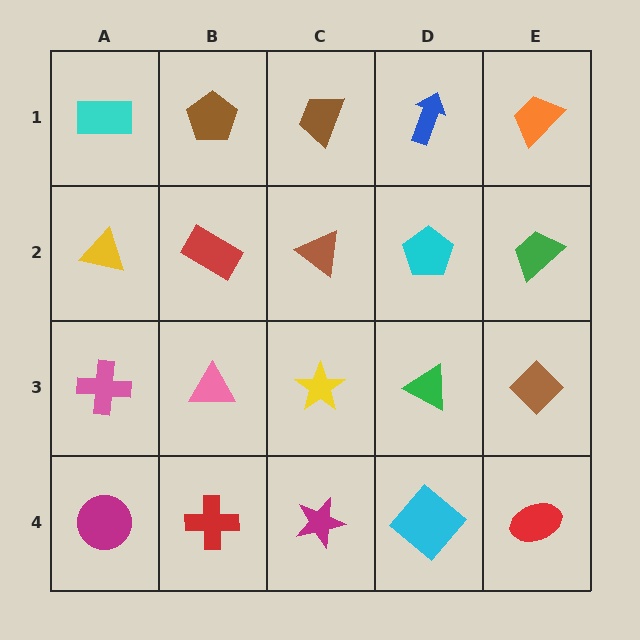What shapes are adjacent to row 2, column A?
A cyan rectangle (row 1, column A), a pink cross (row 3, column A), a red rectangle (row 2, column B).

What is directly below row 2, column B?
A pink triangle.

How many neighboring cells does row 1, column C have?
3.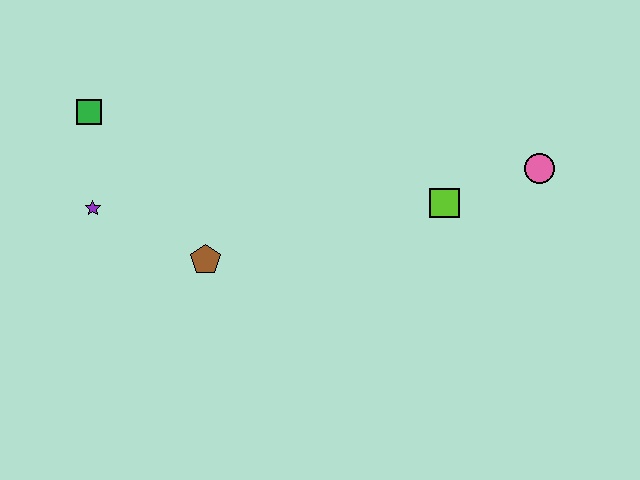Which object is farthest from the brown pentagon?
The pink circle is farthest from the brown pentagon.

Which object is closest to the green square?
The purple star is closest to the green square.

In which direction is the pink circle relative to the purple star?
The pink circle is to the right of the purple star.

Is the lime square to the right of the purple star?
Yes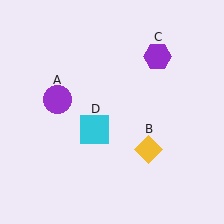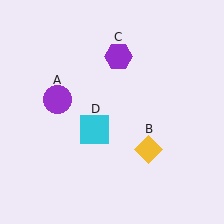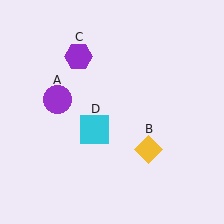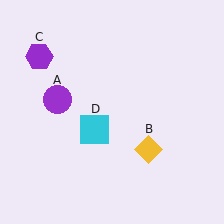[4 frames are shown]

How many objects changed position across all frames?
1 object changed position: purple hexagon (object C).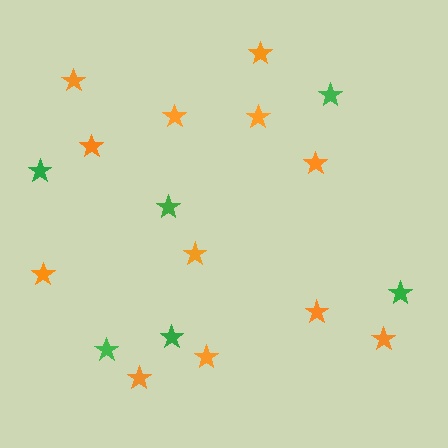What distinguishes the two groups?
There are 2 groups: one group of orange stars (12) and one group of green stars (6).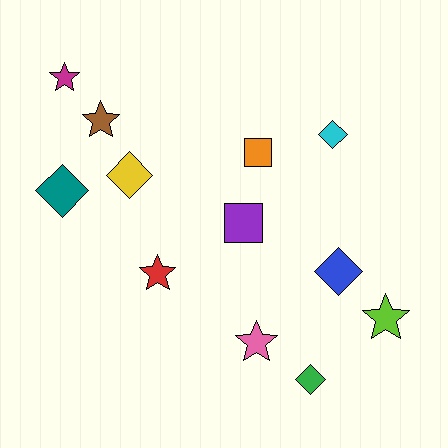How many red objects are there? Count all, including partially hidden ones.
There is 1 red object.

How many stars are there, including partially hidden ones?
There are 5 stars.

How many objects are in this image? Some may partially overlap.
There are 12 objects.